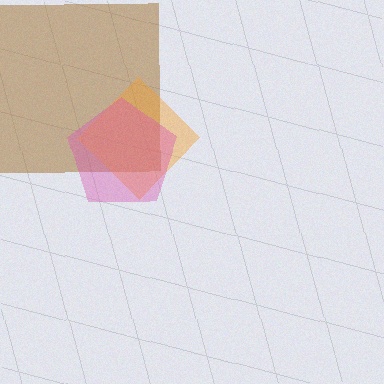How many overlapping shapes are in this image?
There are 3 overlapping shapes in the image.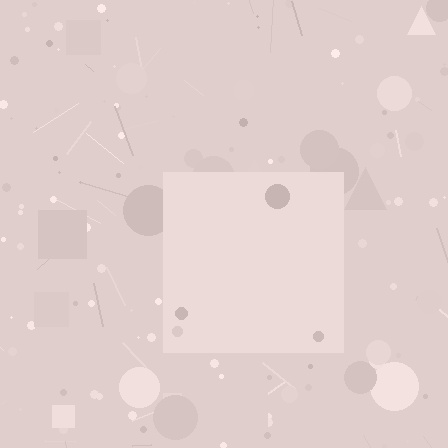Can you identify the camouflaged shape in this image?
The camouflaged shape is a square.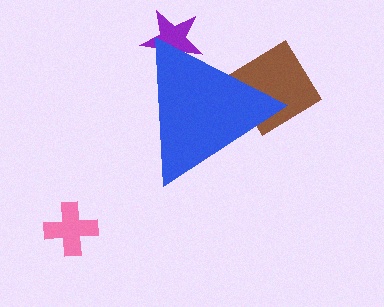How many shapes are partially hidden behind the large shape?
2 shapes are partially hidden.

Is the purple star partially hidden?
Yes, the purple star is partially hidden behind the blue triangle.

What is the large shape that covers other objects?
A blue triangle.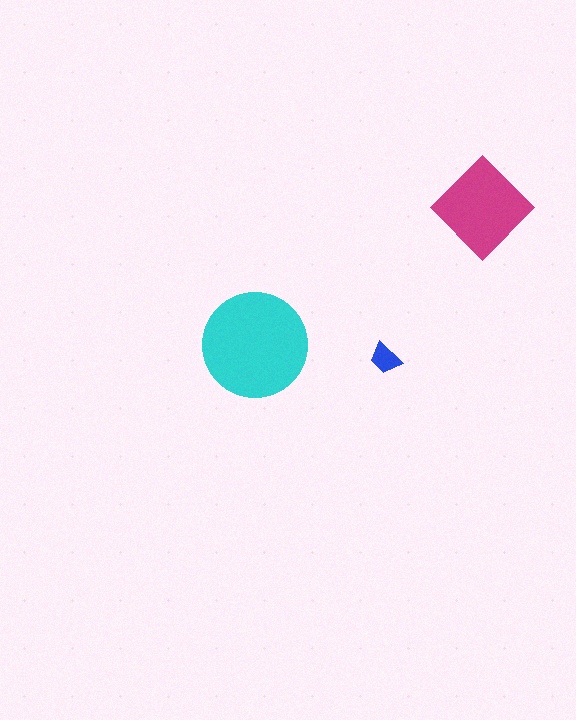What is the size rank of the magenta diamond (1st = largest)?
2nd.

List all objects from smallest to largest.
The blue trapezoid, the magenta diamond, the cyan circle.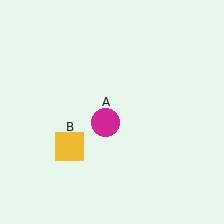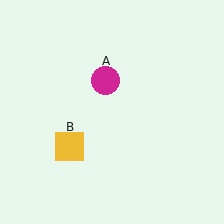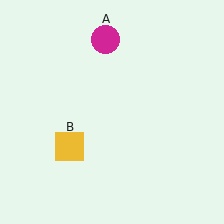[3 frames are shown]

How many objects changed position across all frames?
1 object changed position: magenta circle (object A).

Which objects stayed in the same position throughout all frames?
Yellow square (object B) remained stationary.